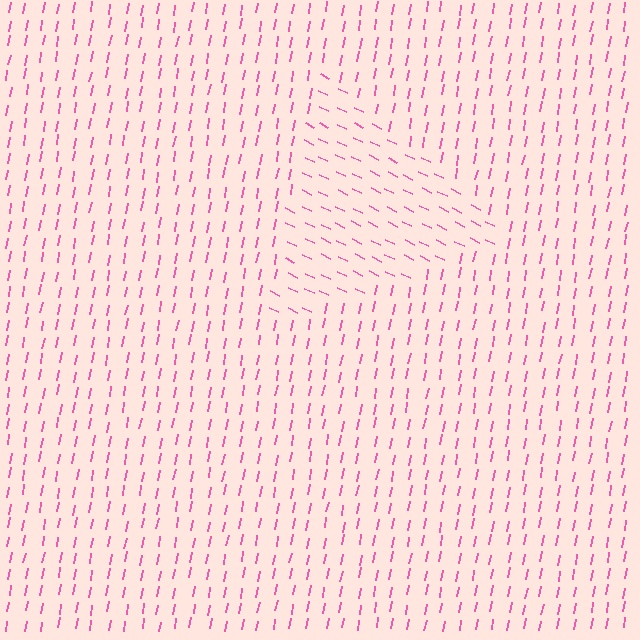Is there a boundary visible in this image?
Yes, there is a texture boundary formed by a change in line orientation.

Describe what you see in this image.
The image is filled with small pink line segments. A triangle region in the image has lines oriented differently from the surrounding lines, creating a visible texture boundary.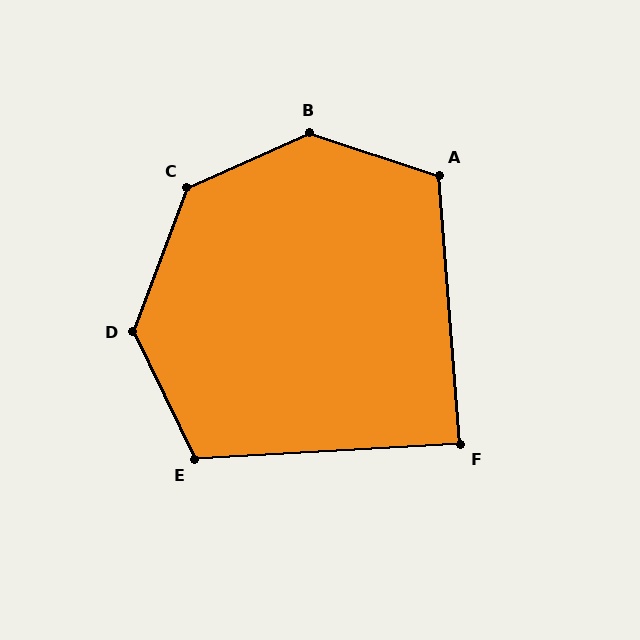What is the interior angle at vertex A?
Approximately 112 degrees (obtuse).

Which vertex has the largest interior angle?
B, at approximately 138 degrees.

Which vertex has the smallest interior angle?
F, at approximately 89 degrees.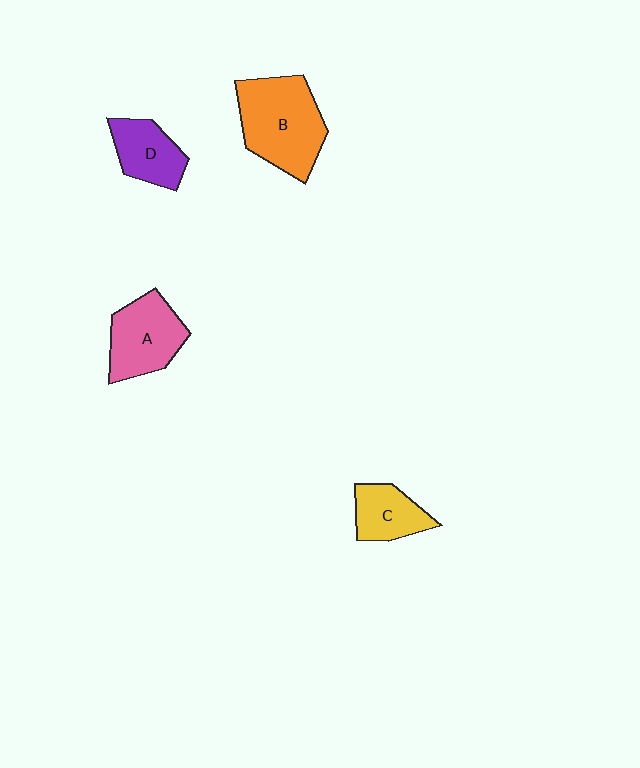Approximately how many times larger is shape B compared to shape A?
Approximately 1.3 times.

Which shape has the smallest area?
Shape C (yellow).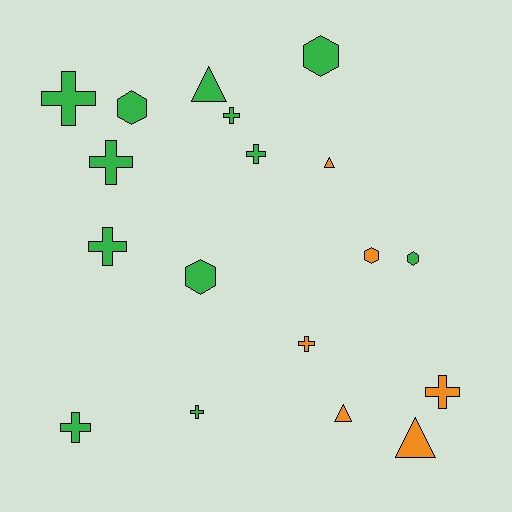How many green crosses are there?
There are 7 green crosses.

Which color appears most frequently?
Green, with 12 objects.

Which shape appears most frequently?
Cross, with 9 objects.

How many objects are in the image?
There are 18 objects.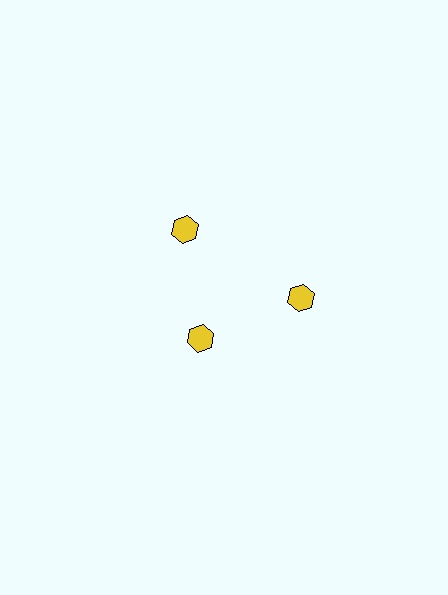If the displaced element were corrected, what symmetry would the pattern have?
It would have 3-fold rotational symmetry — the pattern would map onto itself every 120 degrees.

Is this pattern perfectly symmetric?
No. The 3 yellow hexagons are arranged in a ring, but one element near the 7 o'clock position is pulled inward toward the center, breaking the 3-fold rotational symmetry.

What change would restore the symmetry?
The symmetry would be restored by moving it outward, back onto the ring so that all 3 hexagons sit at equal angles and equal distance from the center.